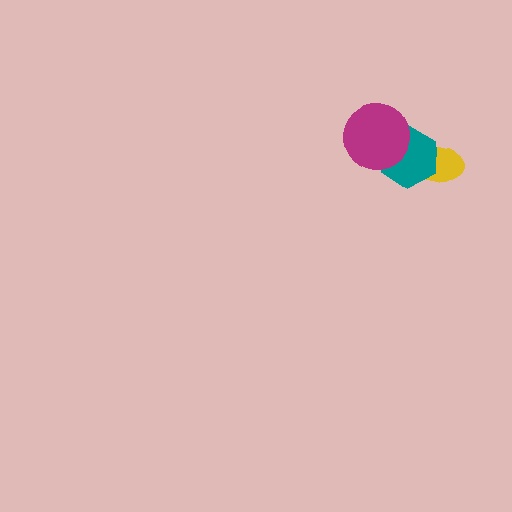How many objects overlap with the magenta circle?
1 object overlaps with the magenta circle.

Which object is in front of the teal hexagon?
The magenta circle is in front of the teal hexagon.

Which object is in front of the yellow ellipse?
The teal hexagon is in front of the yellow ellipse.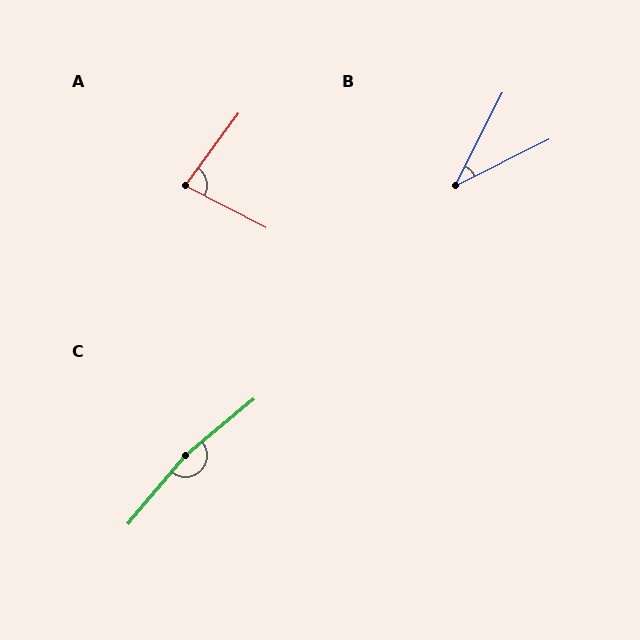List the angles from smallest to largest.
B (36°), A (81°), C (169°).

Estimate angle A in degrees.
Approximately 81 degrees.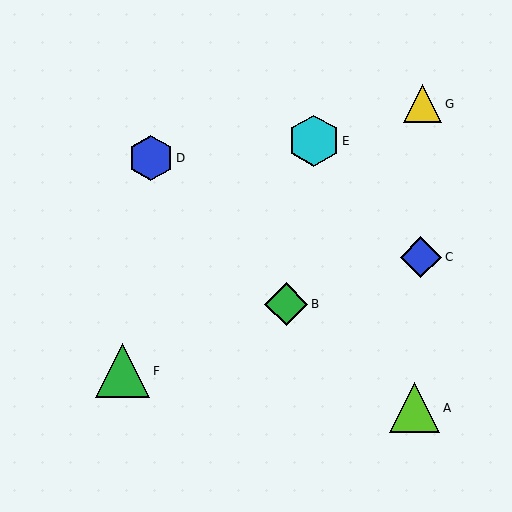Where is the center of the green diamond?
The center of the green diamond is at (286, 304).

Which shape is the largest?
The green triangle (labeled F) is the largest.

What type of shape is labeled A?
Shape A is a lime triangle.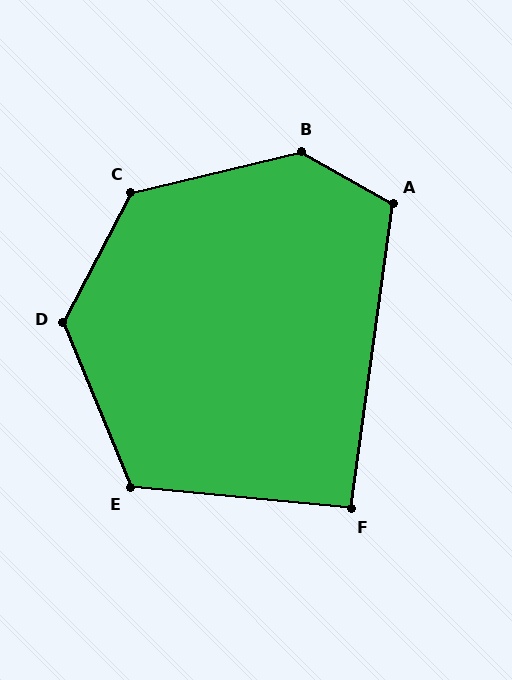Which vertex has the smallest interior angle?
F, at approximately 92 degrees.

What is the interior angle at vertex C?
Approximately 131 degrees (obtuse).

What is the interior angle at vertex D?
Approximately 130 degrees (obtuse).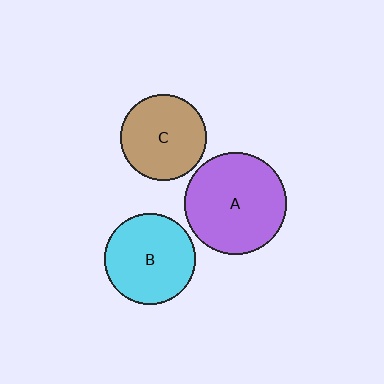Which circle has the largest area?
Circle A (purple).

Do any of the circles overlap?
No, none of the circles overlap.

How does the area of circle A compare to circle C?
Approximately 1.4 times.